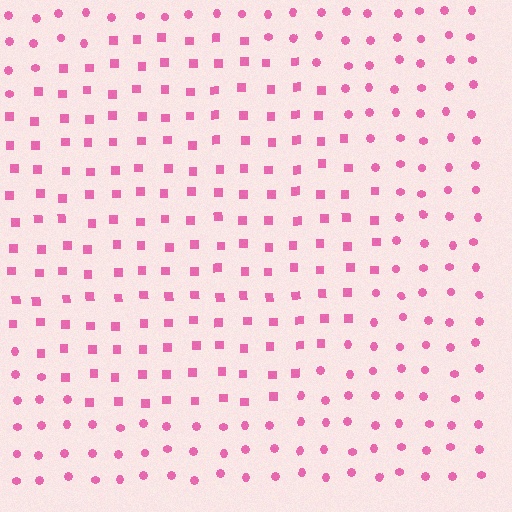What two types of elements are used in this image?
The image uses squares inside the circle region and circles outside it.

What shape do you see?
I see a circle.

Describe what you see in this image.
The image is filled with small pink elements arranged in a uniform grid. A circle-shaped region contains squares, while the surrounding area contains circles. The boundary is defined purely by the change in element shape.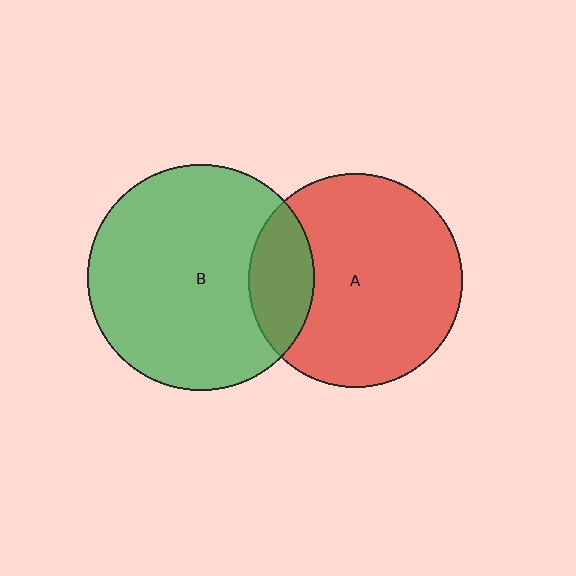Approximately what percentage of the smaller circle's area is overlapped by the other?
Approximately 20%.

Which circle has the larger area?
Circle B (green).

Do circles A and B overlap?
Yes.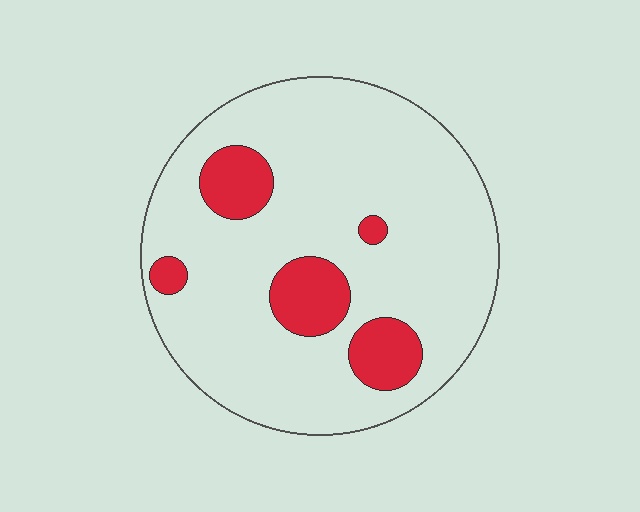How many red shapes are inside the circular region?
5.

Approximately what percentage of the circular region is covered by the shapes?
Approximately 15%.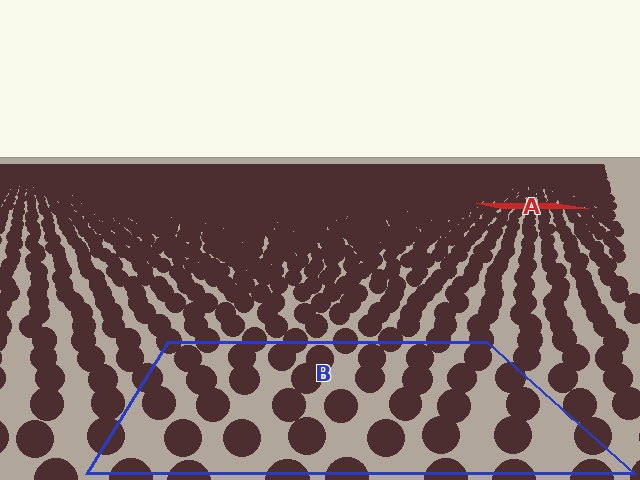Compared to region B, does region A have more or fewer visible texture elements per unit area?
Region A has more texture elements per unit area — they are packed more densely because it is farther away.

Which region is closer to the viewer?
Region B is closer. The texture elements there are larger and more spread out.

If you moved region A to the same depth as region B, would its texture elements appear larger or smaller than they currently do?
They would appear larger. At a closer depth, the same texture elements are projected at a bigger on-screen size.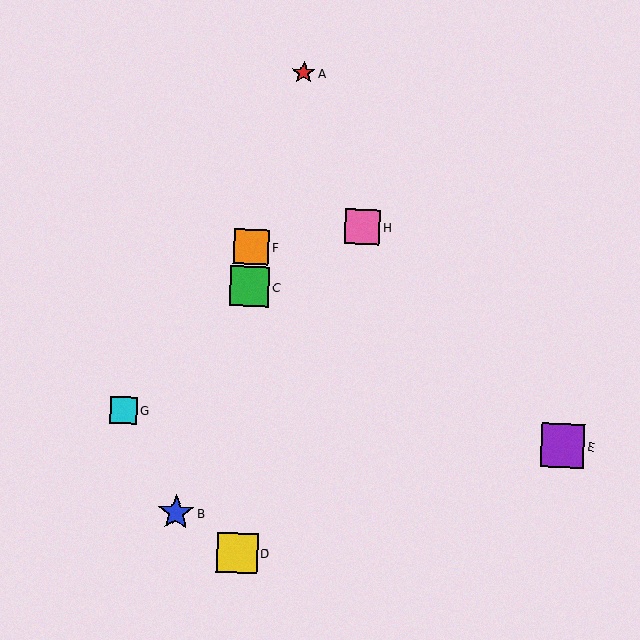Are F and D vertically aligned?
Yes, both are at x≈251.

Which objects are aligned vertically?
Objects C, D, F are aligned vertically.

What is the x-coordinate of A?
Object A is at x≈304.